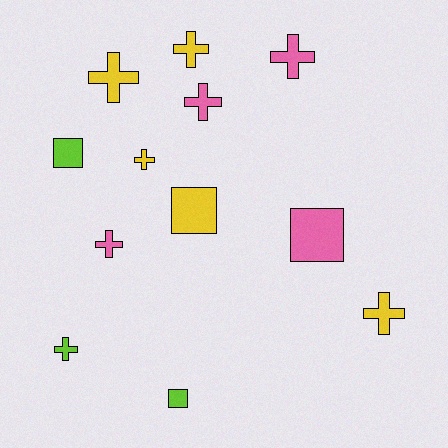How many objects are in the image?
There are 12 objects.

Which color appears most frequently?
Yellow, with 5 objects.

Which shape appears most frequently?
Cross, with 8 objects.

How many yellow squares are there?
There is 1 yellow square.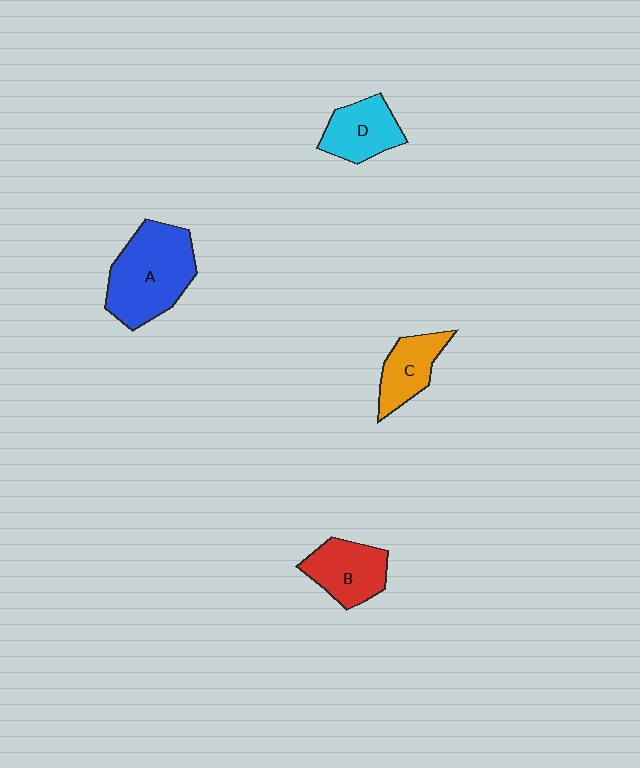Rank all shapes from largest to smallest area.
From largest to smallest: A (blue), B (red), D (cyan), C (orange).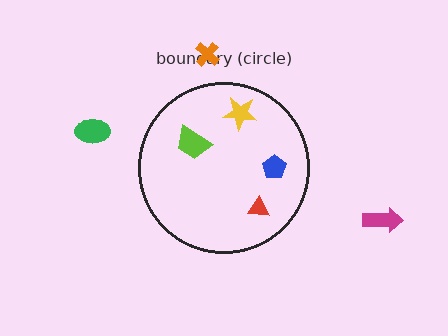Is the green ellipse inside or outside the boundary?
Outside.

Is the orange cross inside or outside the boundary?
Outside.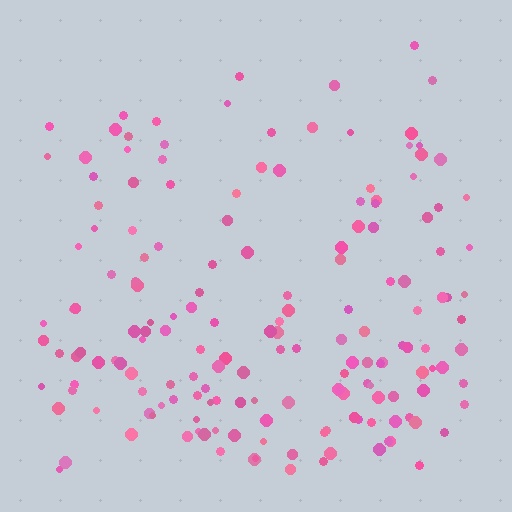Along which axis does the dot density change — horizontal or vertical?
Vertical.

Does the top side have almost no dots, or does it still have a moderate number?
Still a moderate number, just noticeably fewer than the bottom.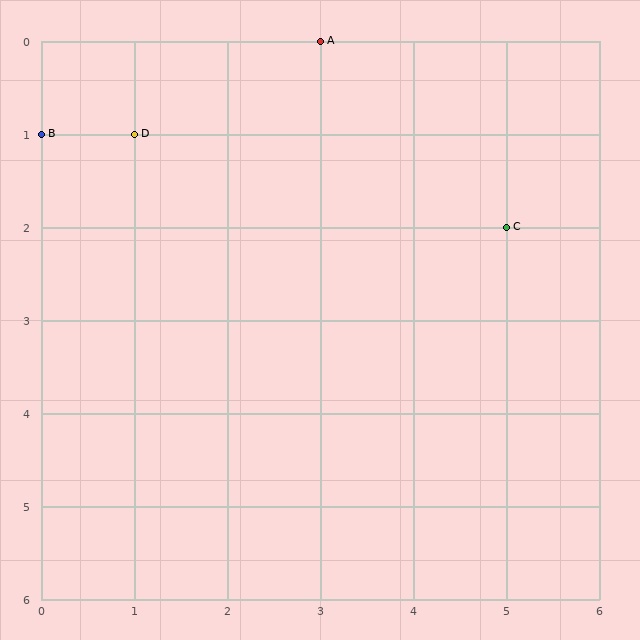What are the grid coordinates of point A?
Point A is at grid coordinates (3, 0).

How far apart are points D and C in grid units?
Points D and C are 4 columns and 1 row apart (about 4.1 grid units diagonally).